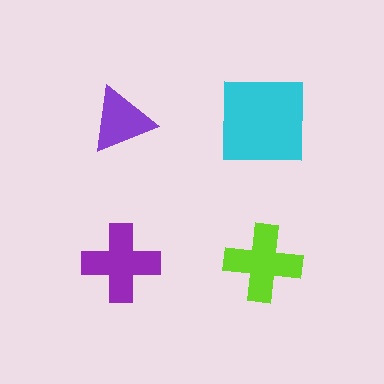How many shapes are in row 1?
2 shapes.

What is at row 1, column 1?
A purple triangle.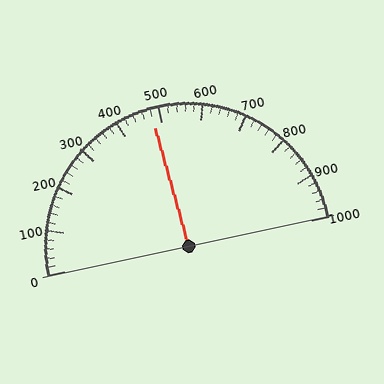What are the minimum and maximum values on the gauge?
The gauge ranges from 0 to 1000.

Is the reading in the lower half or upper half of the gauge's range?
The reading is in the lower half of the range (0 to 1000).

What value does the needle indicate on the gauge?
The needle indicates approximately 480.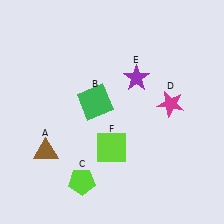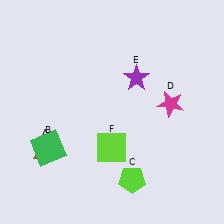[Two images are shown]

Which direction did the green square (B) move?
The green square (B) moved left.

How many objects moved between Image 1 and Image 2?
2 objects moved between the two images.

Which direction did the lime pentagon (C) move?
The lime pentagon (C) moved right.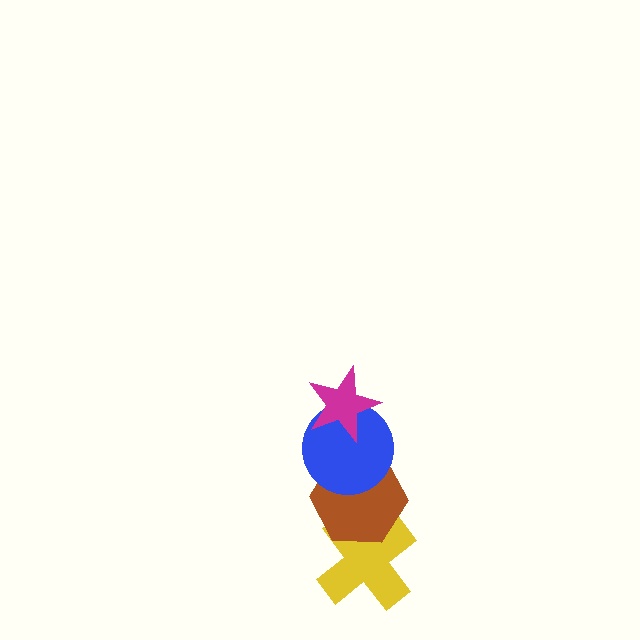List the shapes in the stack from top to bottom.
From top to bottom: the magenta star, the blue circle, the brown hexagon, the yellow cross.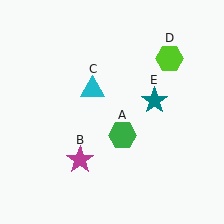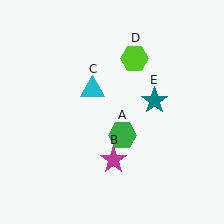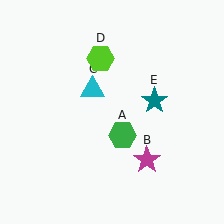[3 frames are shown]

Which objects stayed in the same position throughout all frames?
Green hexagon (object A) and cyan triangle (object C) and teal star (object E) remained stationary.